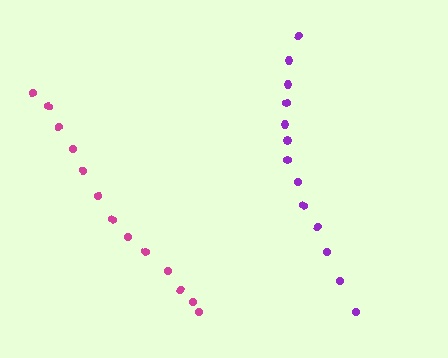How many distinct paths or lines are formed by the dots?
There are 2 distinct paths.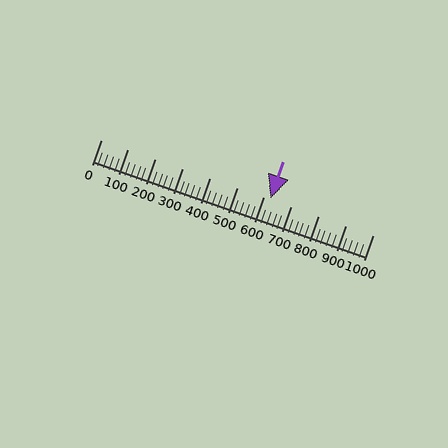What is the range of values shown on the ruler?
The ruler shows values from 0 to 1000.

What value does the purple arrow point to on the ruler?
The purple arrow points to approximately 624.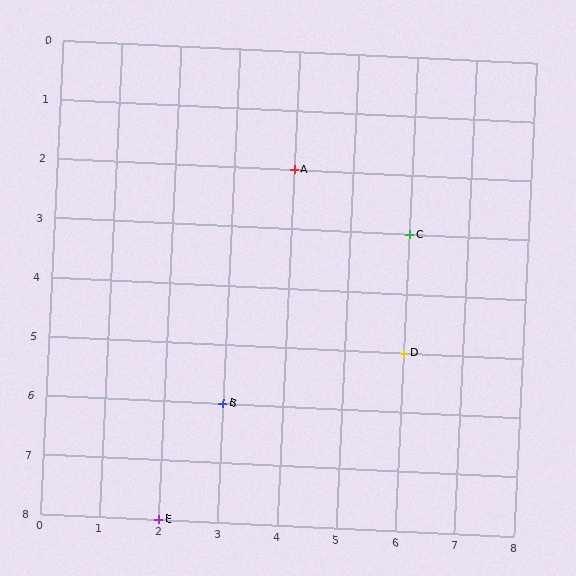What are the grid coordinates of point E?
Point E is at grid coordinates (2, 8).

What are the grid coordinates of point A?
Point A is at grid coordinates (4, 2).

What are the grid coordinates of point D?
Point D is at grid coordinates (6, 5).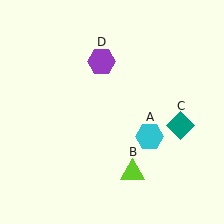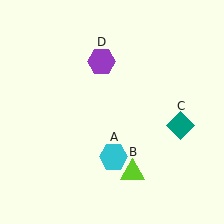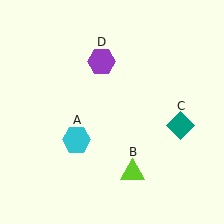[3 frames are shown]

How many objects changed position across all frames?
1 object changed position: cyan hexagon (object A).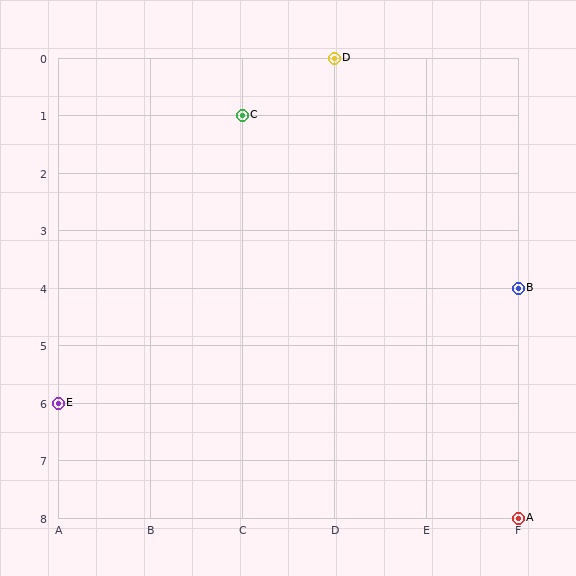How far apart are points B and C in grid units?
Points B and C are 3 columns and 3 rows apart (about 4.2 grid units diagonally).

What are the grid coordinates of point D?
Point D is at grid coordinates (D, 0).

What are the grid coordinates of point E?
Point E is at grid coordinates (A, 6).